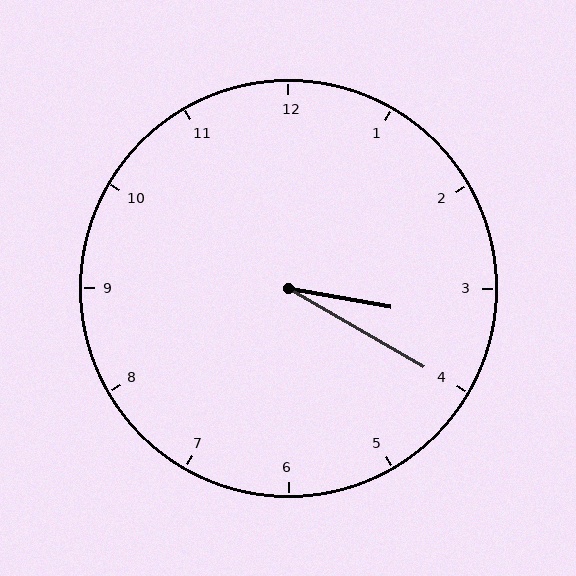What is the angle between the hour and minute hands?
Approximately 20 degrees.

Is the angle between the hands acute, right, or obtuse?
It is acute.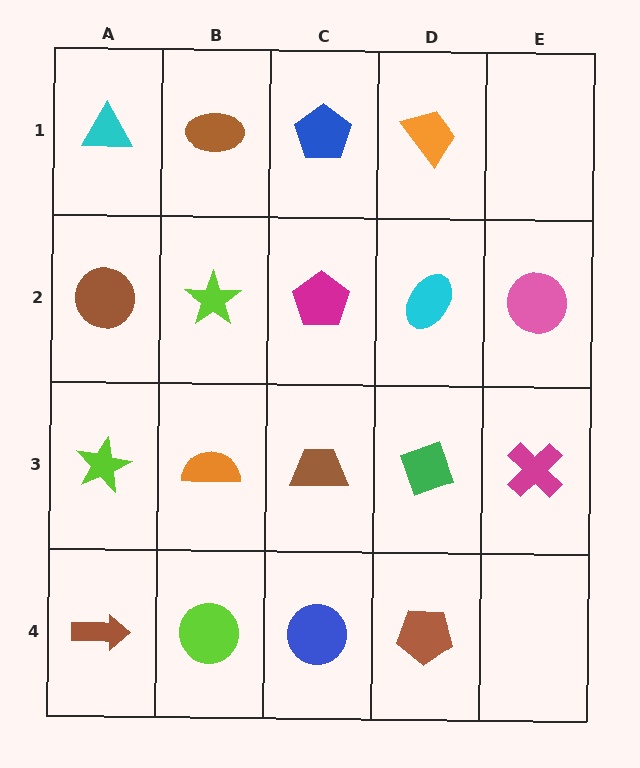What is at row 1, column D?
An orange trapezoid.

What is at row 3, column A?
A lime star.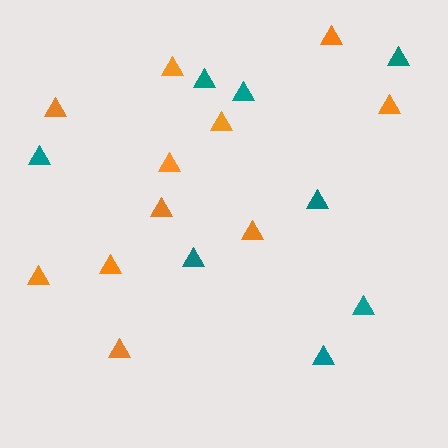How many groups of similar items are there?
There are 2 groups: one group of orange triangles (11) and one group of teal triangles (8).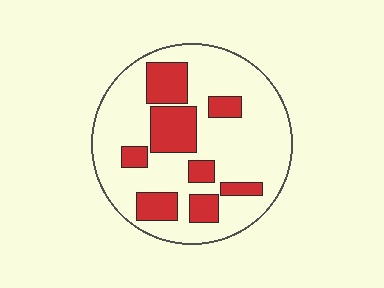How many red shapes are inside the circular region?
8.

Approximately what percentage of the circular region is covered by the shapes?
Approximately 25%.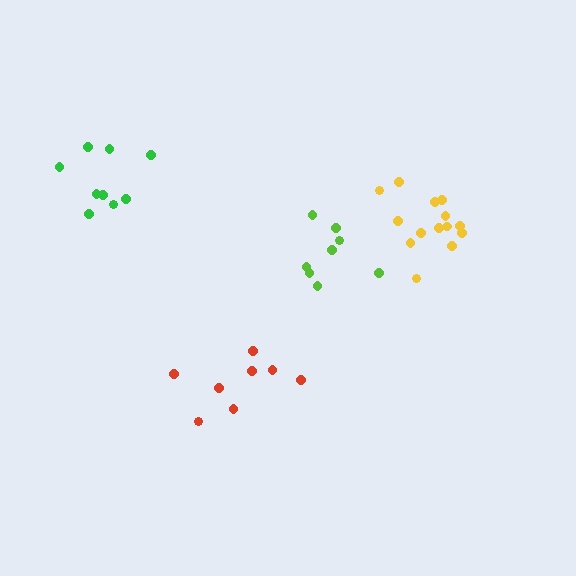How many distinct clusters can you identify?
There are 4 distinct clusters.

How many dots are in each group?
Group 1: 8 dots, Group 2: 8 dots, Group 3: 9 dots, Group 4: 14 dots (39 total).